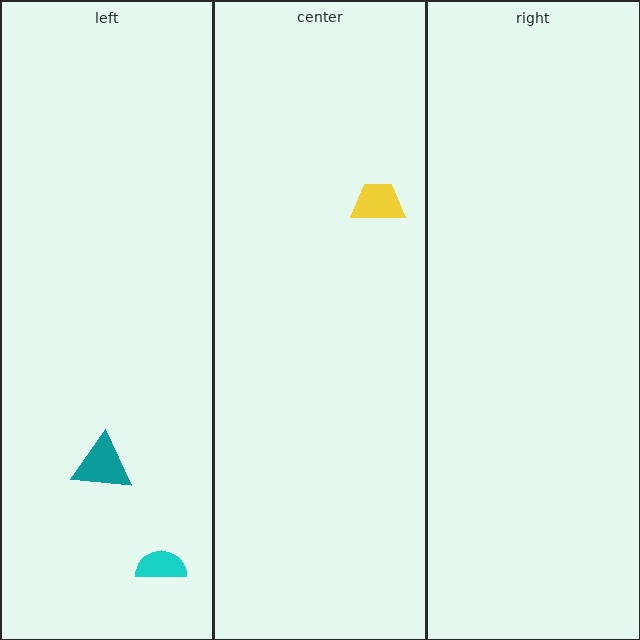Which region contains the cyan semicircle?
The left region.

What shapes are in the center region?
The yellow trapezoid.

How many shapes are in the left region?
2.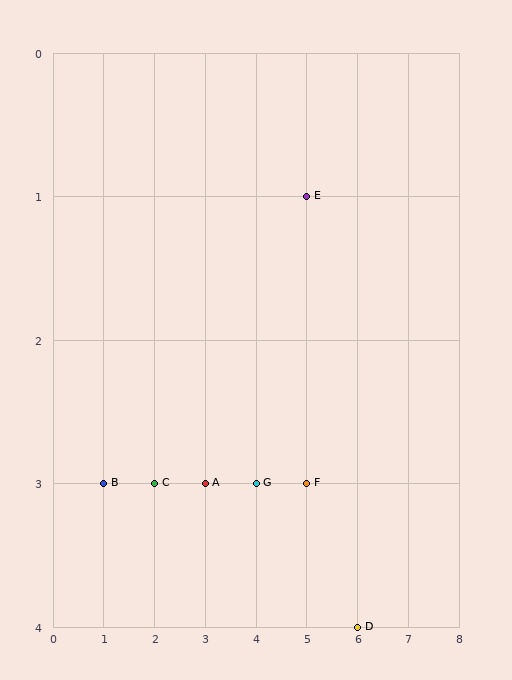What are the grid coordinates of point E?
Point E is at grid coordinates (5, 1).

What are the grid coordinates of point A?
Point A is at grid coordinates (3, 3).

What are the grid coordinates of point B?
Point B is at grid coordinates (1, 3).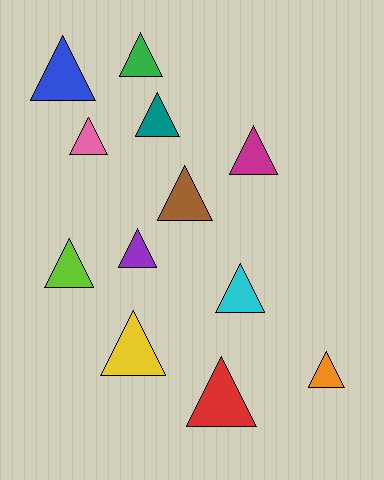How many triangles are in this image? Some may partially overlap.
There are 12 triangles.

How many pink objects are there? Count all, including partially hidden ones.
There is 1 pink object.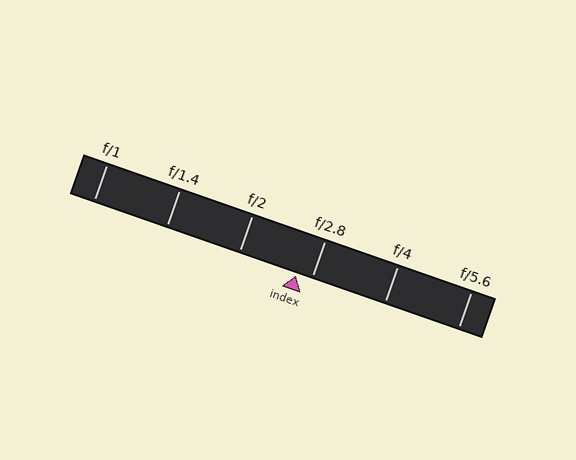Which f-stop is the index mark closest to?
The index mark is closest to f/2.8.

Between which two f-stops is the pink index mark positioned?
The index mark is between f/2 and f/2.8.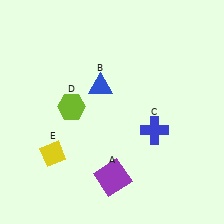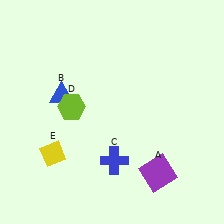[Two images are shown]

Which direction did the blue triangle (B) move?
The blue triangle (B) moved left.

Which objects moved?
The objects that moved are: the purple square (A), the blue triangle (B), the blue cross (C).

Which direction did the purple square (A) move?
The purple square (A) moved right.